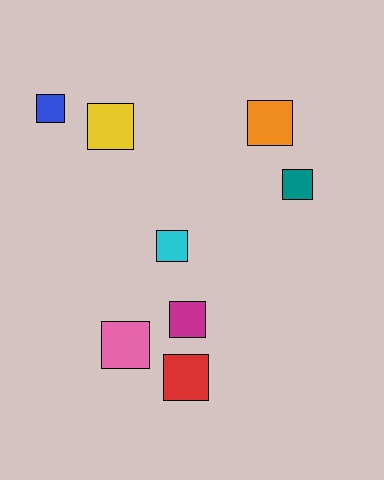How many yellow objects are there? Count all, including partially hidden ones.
There is 1 yellow object.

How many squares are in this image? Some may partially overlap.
There are 8 squares.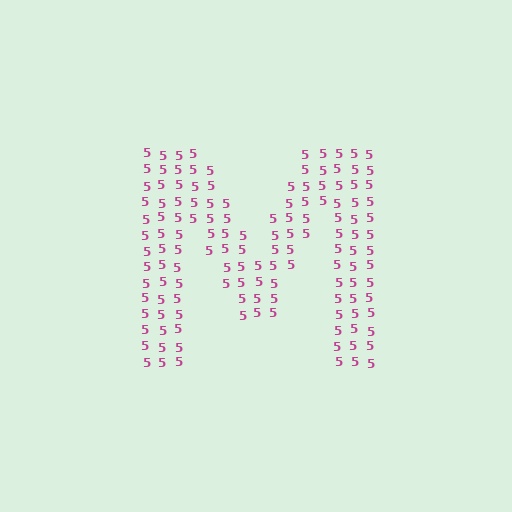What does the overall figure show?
The overall figure shows the letter M.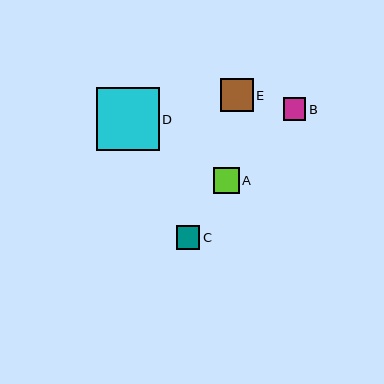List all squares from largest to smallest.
From largest to smallest: D, E, A, C, B.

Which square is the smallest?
Square B is the smallest with a size of approximately 23 pixels.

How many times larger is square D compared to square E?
Square D is approximately 1.9 times the size of square E.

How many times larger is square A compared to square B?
Square A is approximately 1.1 times the size of square B.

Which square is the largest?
Square D is the largest with a size of approximately 63 pixels.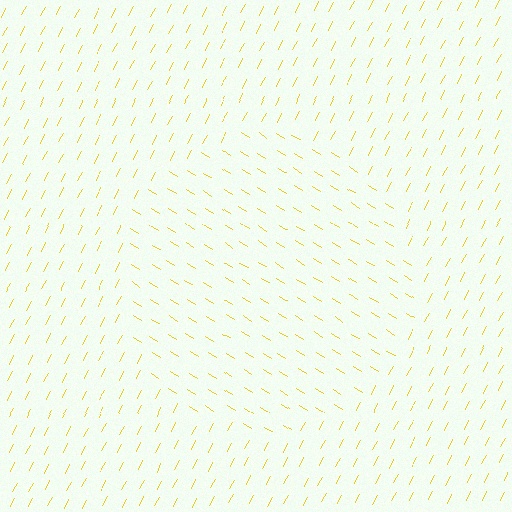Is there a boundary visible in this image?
Yes, there is a texture boundary formed by a change in line orientation.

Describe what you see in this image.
The image is filled with small yellow line segments. A circle region in the image has lines oriented differently from the surrounding lines, creating a visible texture boundary.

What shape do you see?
I see a circle.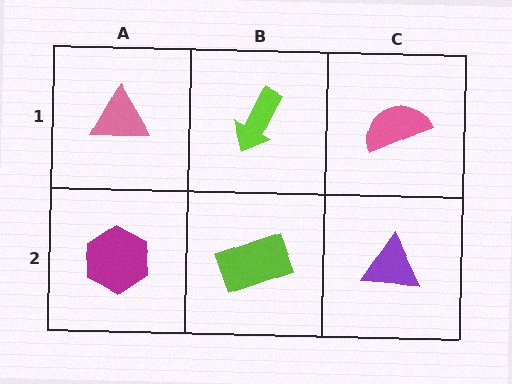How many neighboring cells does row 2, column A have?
2.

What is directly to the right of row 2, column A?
A lime rectangle.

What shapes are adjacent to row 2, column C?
A pink semicircle (row 1, column C), a lime rectangle (row 2, column B).